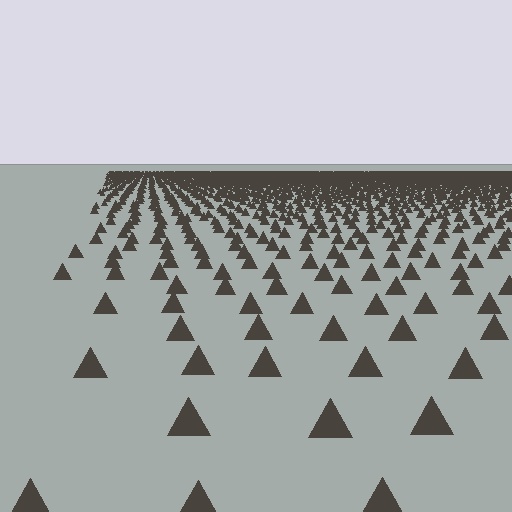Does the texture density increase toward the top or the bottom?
Density increases toward the top.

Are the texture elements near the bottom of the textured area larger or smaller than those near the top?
Larger. Near the bottom, elements are closer to the viewer and appear at a bigger on-screen size.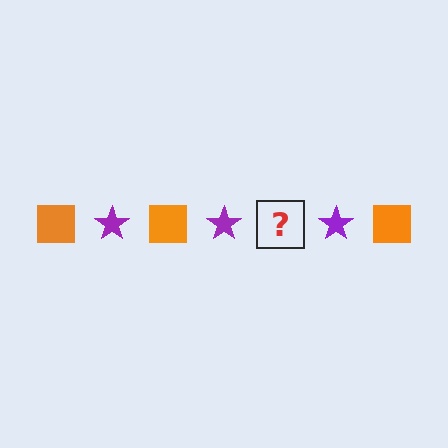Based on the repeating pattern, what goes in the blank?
The blank should be an orange square.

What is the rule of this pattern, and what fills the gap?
The rule is that the pattern alternates between orange square and purple star. The gap should be filled with an orange square.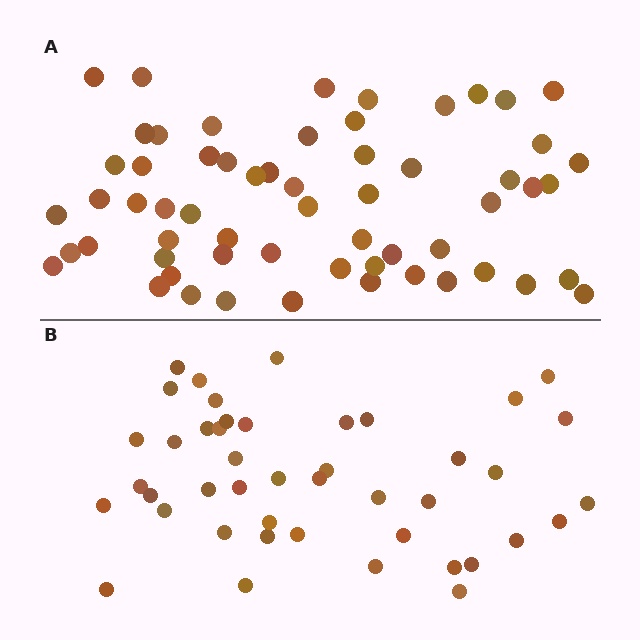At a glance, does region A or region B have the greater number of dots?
Region A (the top region) has more dots.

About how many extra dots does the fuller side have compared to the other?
Region A has approximately 15 more dots than region B.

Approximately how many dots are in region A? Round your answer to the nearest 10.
About 60 dots.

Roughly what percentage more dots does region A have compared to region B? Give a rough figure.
About 35% more.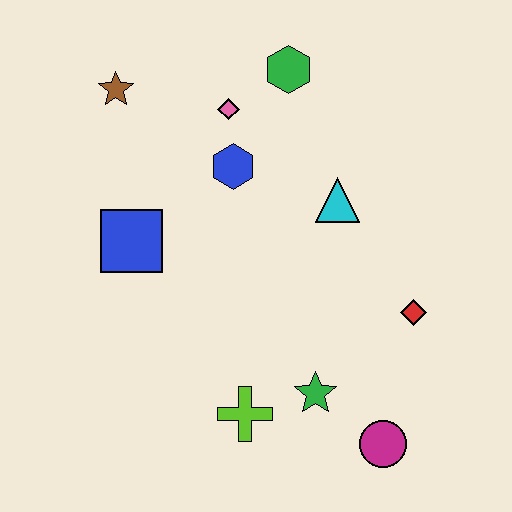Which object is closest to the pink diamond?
The blue hexagon is closest to the pink diamond.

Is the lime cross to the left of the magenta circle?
Yes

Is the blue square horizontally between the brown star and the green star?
Yes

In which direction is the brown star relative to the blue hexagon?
The brown star is to the left of the blue hexagon.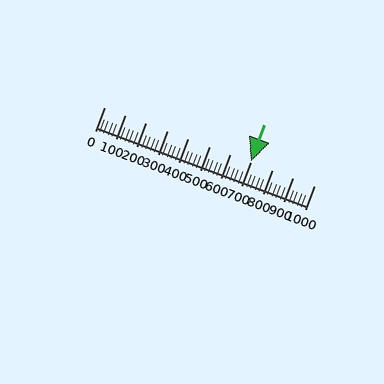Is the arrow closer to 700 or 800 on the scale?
The arrow is closer to 700.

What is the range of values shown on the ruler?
The ruler shows values from 0 to 1000.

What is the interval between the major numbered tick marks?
The major tick marks are spaced 100 units apart.